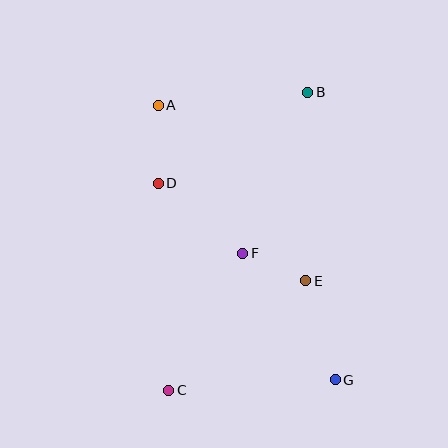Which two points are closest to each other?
Points E and F are closest to each other.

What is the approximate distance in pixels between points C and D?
The distance between C and D is approximately 207 pixels.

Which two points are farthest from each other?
Points B and C are farthest from each other.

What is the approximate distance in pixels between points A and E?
The distance between A and E is approximately 229 pixels.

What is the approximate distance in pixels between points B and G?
The distance between B and G is approximately 289 pixels.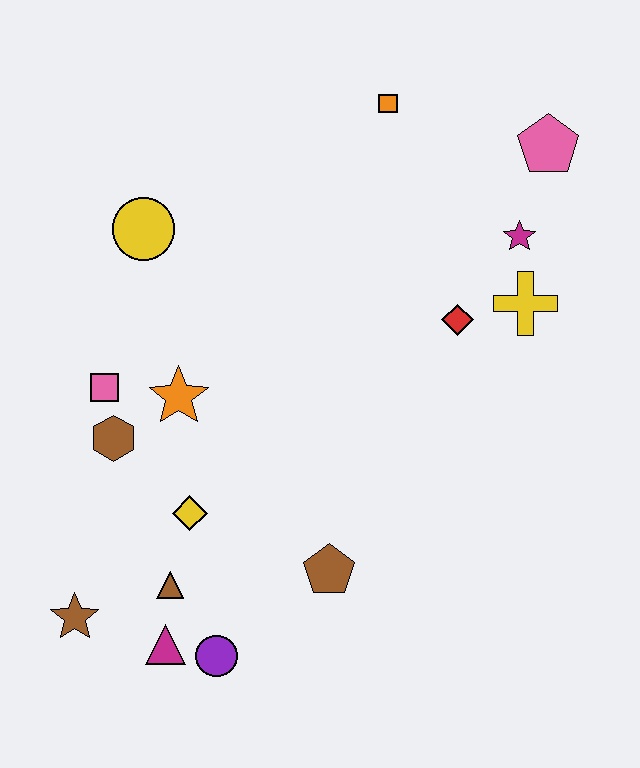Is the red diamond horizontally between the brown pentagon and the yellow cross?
Yes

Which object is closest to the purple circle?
The magenta triangle is closest to the purple circle.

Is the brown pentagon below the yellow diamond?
Yes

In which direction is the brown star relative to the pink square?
The brown star is below the pink square.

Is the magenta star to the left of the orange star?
No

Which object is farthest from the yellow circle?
The purple circle is farthest from the yellow circle.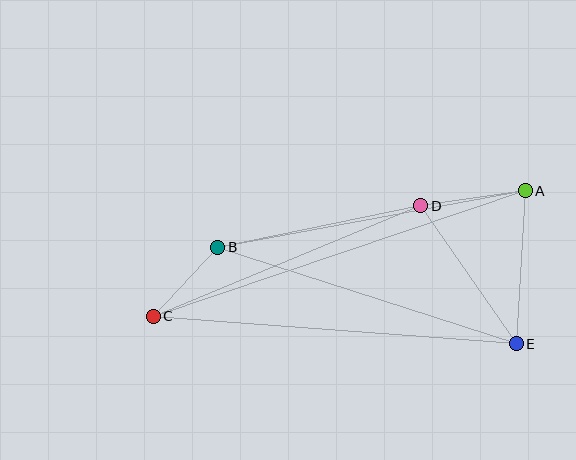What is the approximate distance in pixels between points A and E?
The distance between A and E is approximately 153 pixels.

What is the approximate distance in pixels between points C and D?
The distance between C and D is approximately 289 pixels.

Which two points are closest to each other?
Points B and C are closest to each other.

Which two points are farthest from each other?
Points A and C are farthest from each other.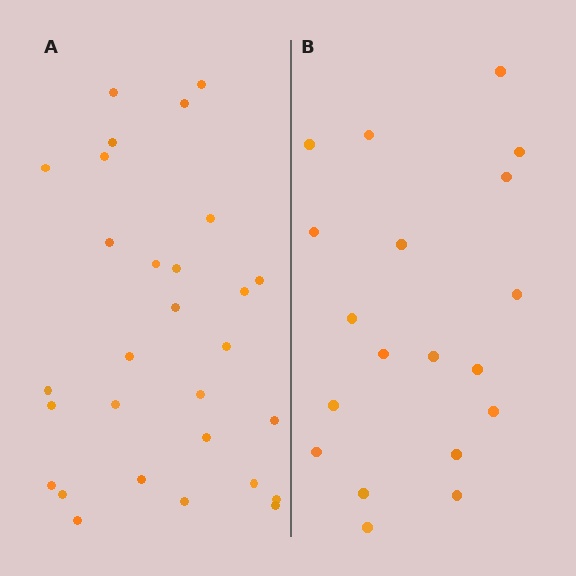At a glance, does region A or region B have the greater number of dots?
Region A (the left region) has more dots.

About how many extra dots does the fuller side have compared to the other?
Region A has roughly 10 or so more dots than region B.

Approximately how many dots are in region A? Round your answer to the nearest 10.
About 30 dots. (The exact count is 29, which rounds to 30.)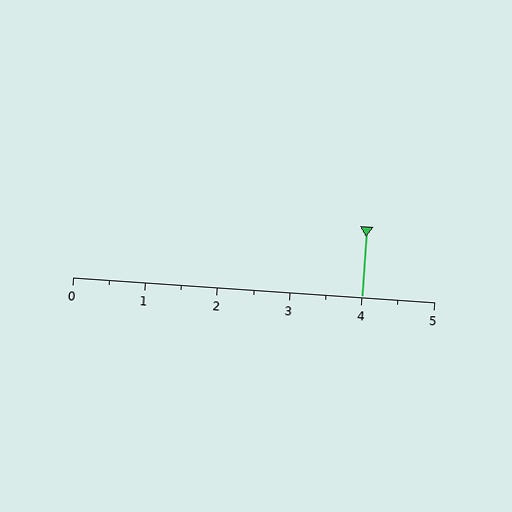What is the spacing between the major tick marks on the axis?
The major ticks are spaced 1 apart.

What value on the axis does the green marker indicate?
The marker indicates approximately 4.